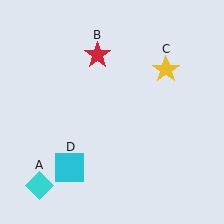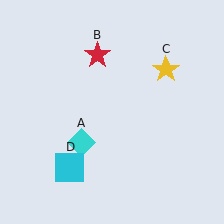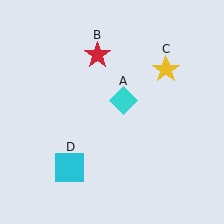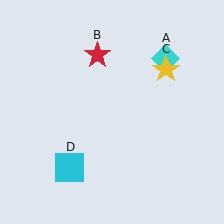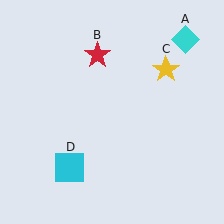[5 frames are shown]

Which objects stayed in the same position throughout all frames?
Red star (object B) and yellow star (object C) and cyan square (object D) remained stationary.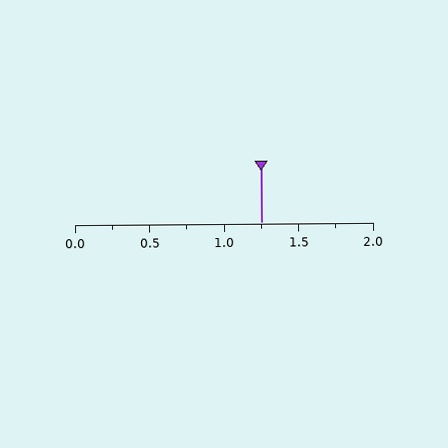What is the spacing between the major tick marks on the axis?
The major ticks are spaced 0.5 apart.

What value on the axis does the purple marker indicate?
The marker indicates approximately 1.25.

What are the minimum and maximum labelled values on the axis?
The axis runs from 0.0 to 2.0.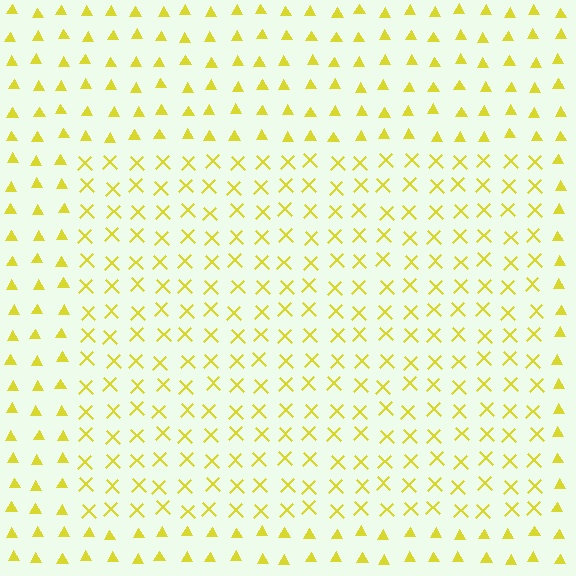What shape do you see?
I see a rectangle.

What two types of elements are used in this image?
The image uses X marks inside the rectangle region and triangles outside it.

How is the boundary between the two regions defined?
The boundary is defined by a change in element shape: X marks inside vs. triangles outside. All elements share the same color and spacing.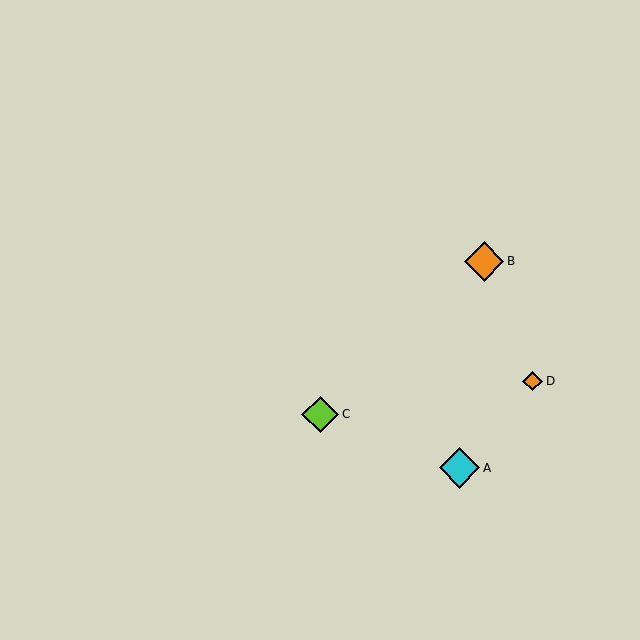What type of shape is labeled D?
Shape D is an orange diamond.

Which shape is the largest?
The cyan diamond (labeled A) is the largest.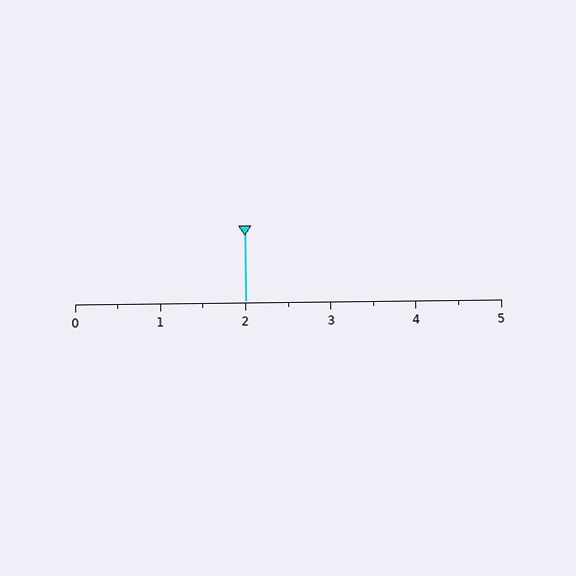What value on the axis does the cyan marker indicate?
The marker indicates approximately 2.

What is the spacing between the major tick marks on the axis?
The major ticks are spaced 1 apart.